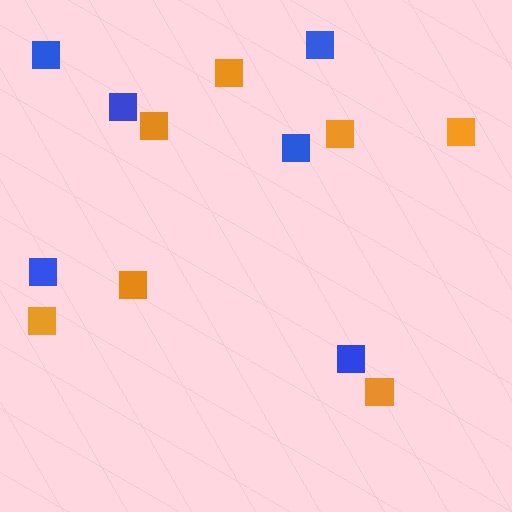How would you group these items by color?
There are 2 groups: one group of blue squares (6) and one group of orange squares (7).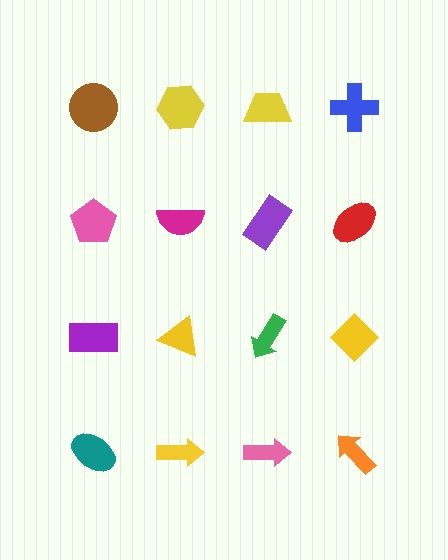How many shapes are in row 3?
4 shapes.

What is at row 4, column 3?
A pink arrow.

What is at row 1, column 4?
A blue cross.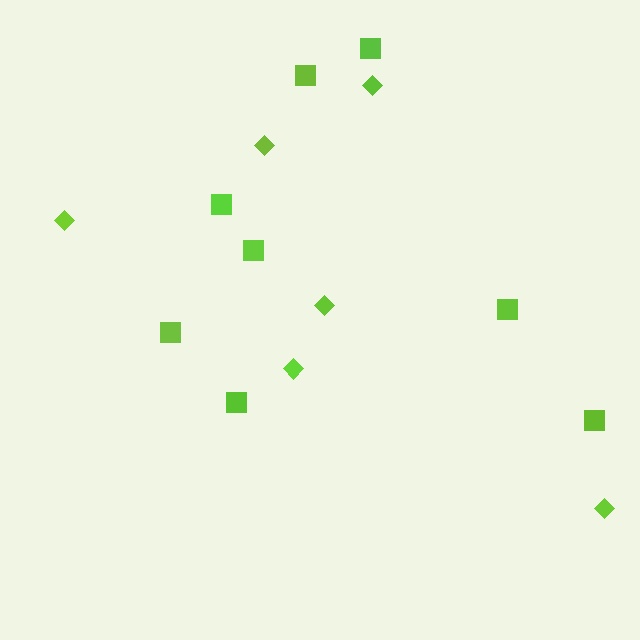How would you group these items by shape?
There are 2 groups: one group of diamonds (6) and one group of squares (8).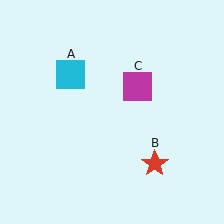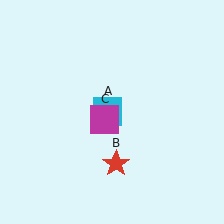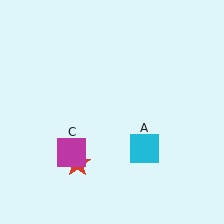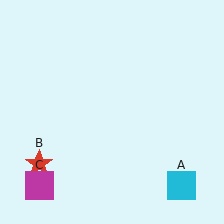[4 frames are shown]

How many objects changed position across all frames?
3 objects changed position: cyan square (object A), red star (object B), magenta square (object C).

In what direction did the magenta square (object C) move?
The magenta square (object C) moved down and to the left.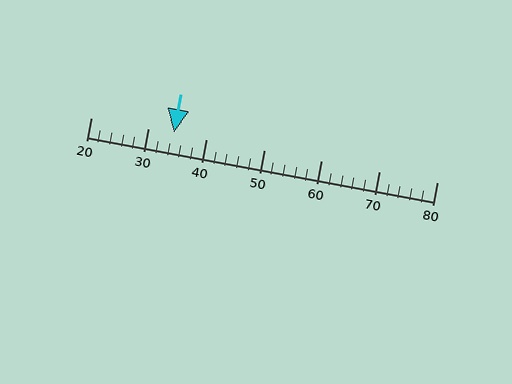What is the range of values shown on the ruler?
The ruler shows values from 20 to 80.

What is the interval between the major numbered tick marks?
The major tick marks are spaced 10 units apart.